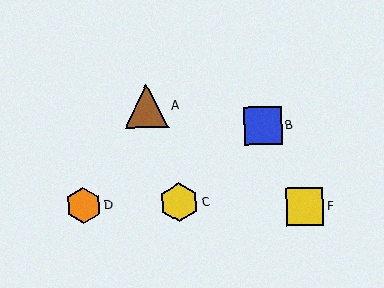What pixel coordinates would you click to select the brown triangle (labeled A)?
Click at (146, 106) to select the brown triangle A.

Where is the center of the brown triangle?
The center of the brown triangle is at (146, 106).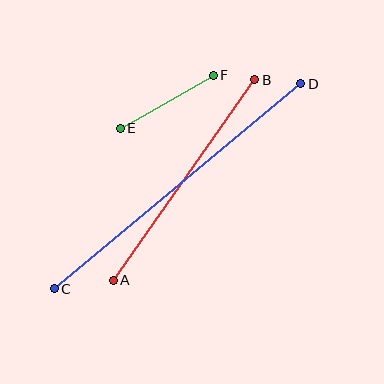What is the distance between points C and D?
The distance is approximately 320 pixels.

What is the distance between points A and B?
The distance is approximately 245 pixels.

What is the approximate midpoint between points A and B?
The midpoint is at approximately (184, 180) pixels.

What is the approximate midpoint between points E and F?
The midpoint is at approximately (167, 102) pixels.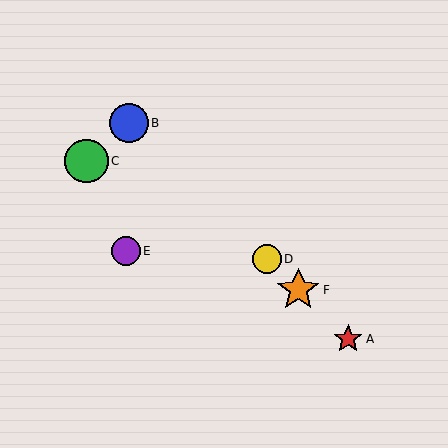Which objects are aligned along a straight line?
Objects A, B, D, F are aligned along a straight line.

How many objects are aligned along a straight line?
4 objects (A, B, D, F) are aligned along a straight line.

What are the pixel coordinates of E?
Object E is at (126, 251).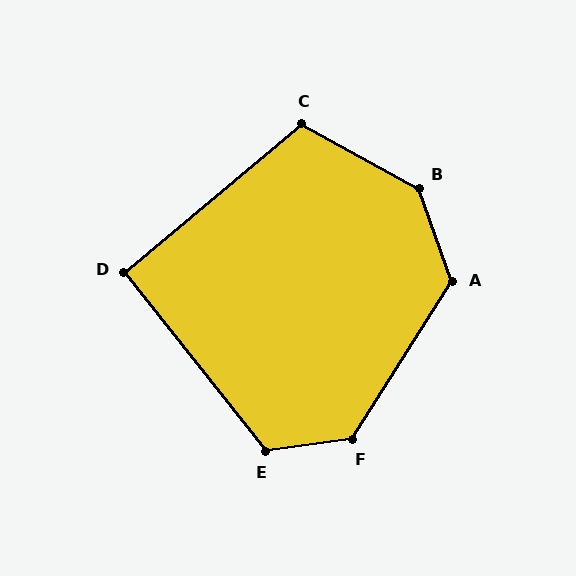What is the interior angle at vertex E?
Approximately 121 degrees (obtuse).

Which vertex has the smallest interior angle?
D, at approximately 92 degrees.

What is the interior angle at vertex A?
Approximately 128 degrees (obtuse).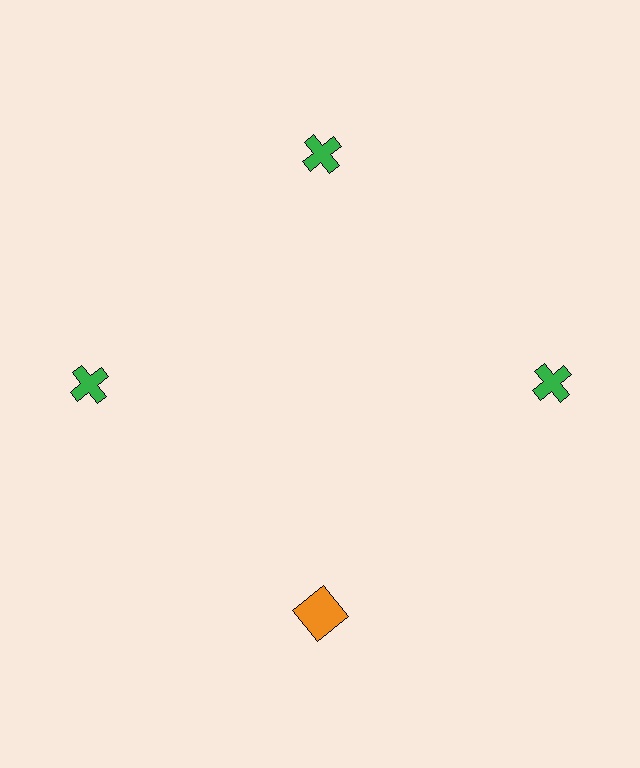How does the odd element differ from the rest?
It differs in both color (orange instead of green) and shape (square instead of cross).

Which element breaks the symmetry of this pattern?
The orange square at roughly the 6 o'clock position breaks the symmetry. All other shapes are green crosses.